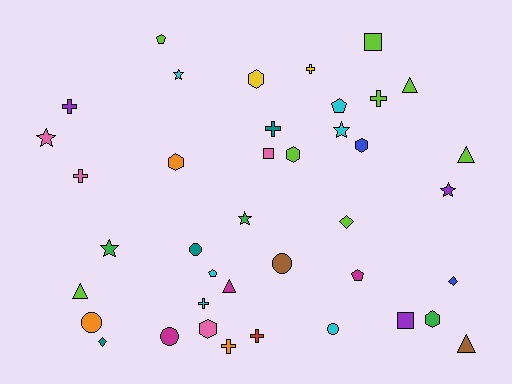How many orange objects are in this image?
There are 3 orange objects.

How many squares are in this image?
There are 3 squares.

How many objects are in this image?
There are 40 objects.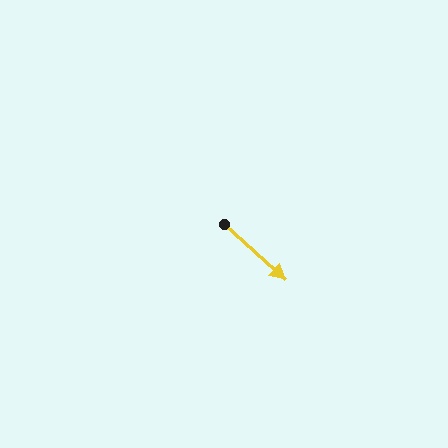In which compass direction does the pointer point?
Southeast.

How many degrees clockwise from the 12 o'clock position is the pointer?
Approximately 132 degrees.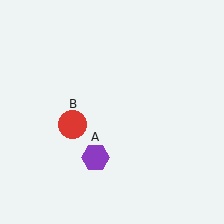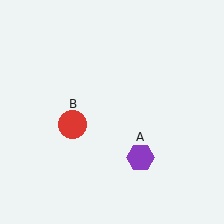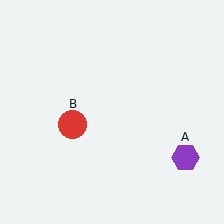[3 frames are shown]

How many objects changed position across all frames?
1 object changed position: purple hexagon (object A).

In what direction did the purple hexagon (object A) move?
The purple hexagon (object A) moved right.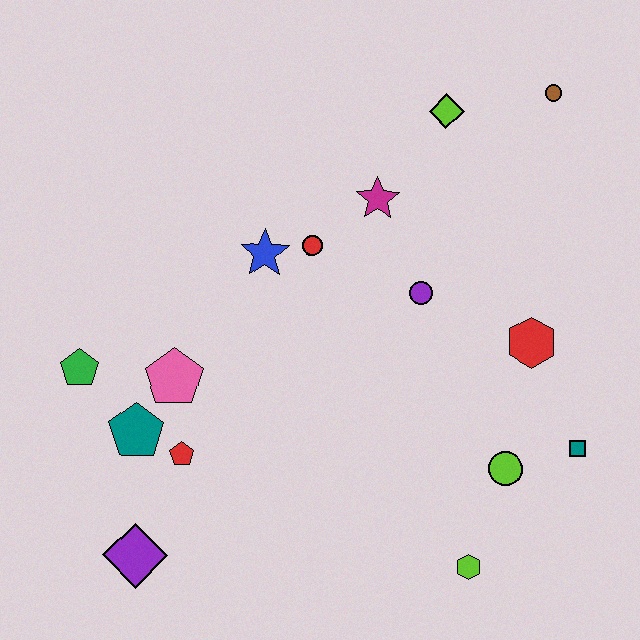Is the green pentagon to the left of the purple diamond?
Yes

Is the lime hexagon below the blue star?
Yes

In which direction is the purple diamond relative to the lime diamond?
The purple diamond is below the lime diamond.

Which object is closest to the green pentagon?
The teal pentagon is closest to the green pentagon.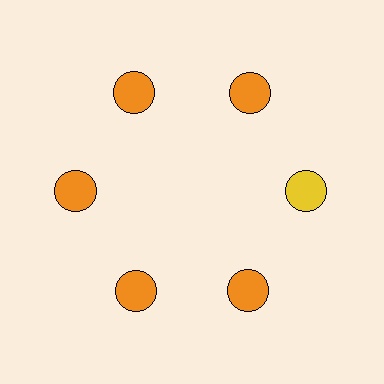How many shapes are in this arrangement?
There are 6 shapes arranged in a ring pattern.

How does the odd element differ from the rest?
It has a different color: yellow instead of orange.